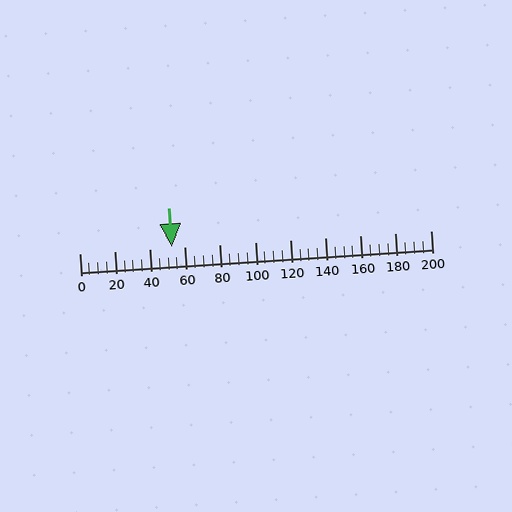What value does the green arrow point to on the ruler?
The green arrow points to approximately 53.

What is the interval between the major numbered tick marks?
The major tick marks are spaced 20 units apart.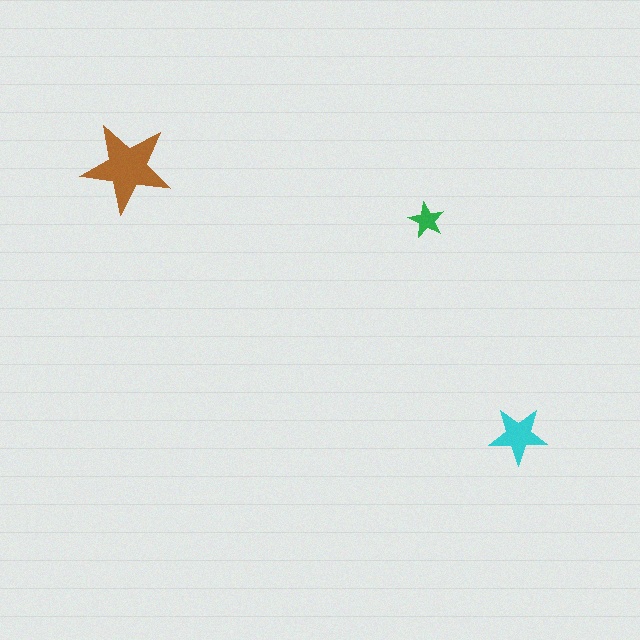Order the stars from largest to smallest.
the brown one, the cyan one, the green one.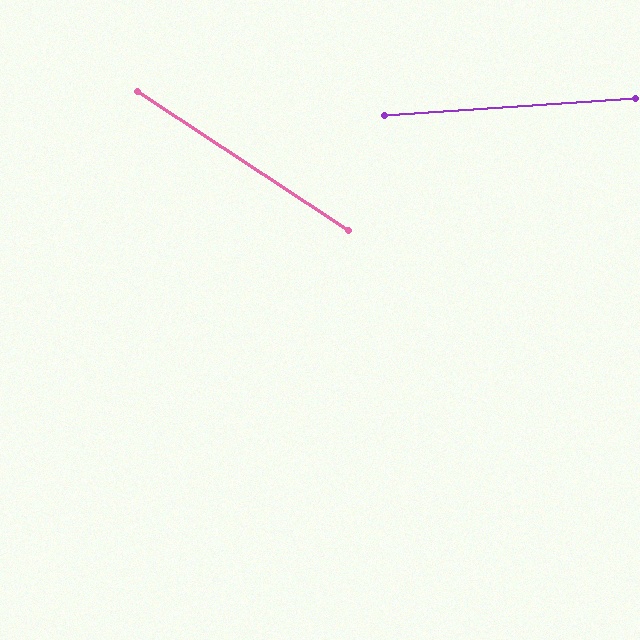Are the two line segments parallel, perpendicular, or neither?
Neither parallel nor perpendicular — they differ by about 37°.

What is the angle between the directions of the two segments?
Approximately 37 degrees.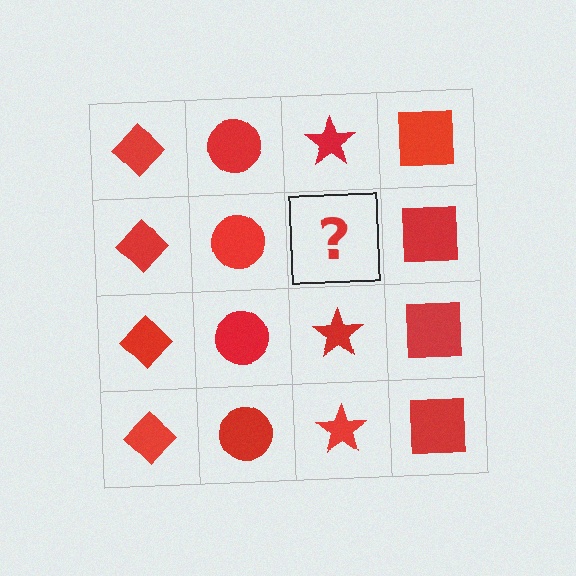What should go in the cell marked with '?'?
The missing cell should contain a red star.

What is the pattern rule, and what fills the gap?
The rule is that each column has a consistent shape. The gap should be filled with a red star.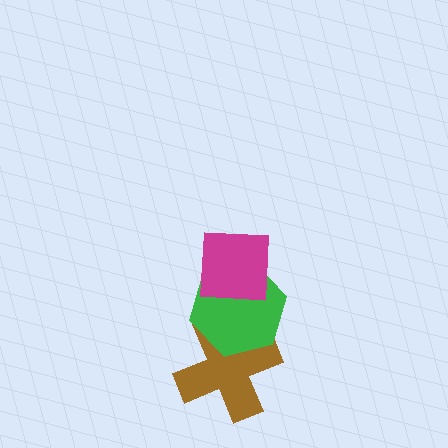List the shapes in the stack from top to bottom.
From top to bottom: the magenta square, the green hexagon, the brown cross.